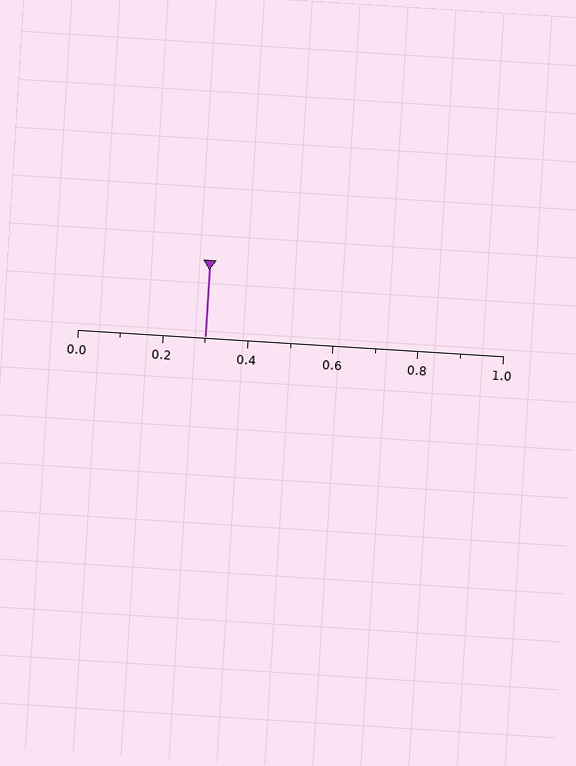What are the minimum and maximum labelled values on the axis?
The axis runs from 0.0 to 1.0.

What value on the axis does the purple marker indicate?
The marker indicates approximately 0.3.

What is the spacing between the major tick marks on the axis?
The major ticks are spaced 0.2 apart.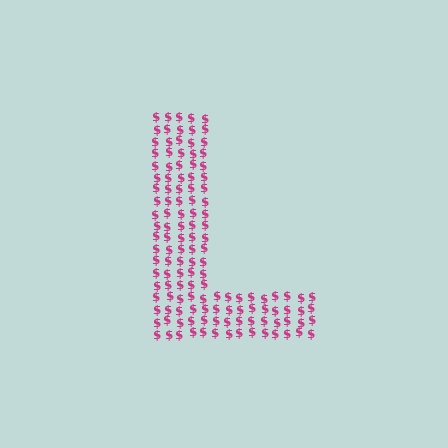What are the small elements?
The small elements are dollar signs.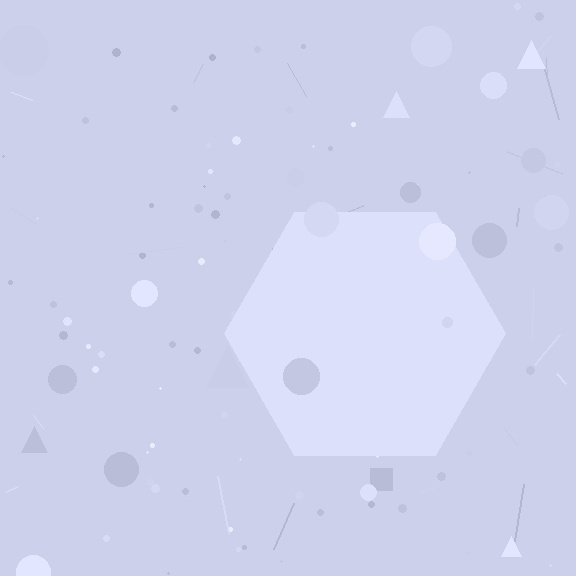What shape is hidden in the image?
A hexagon is hidden in the image.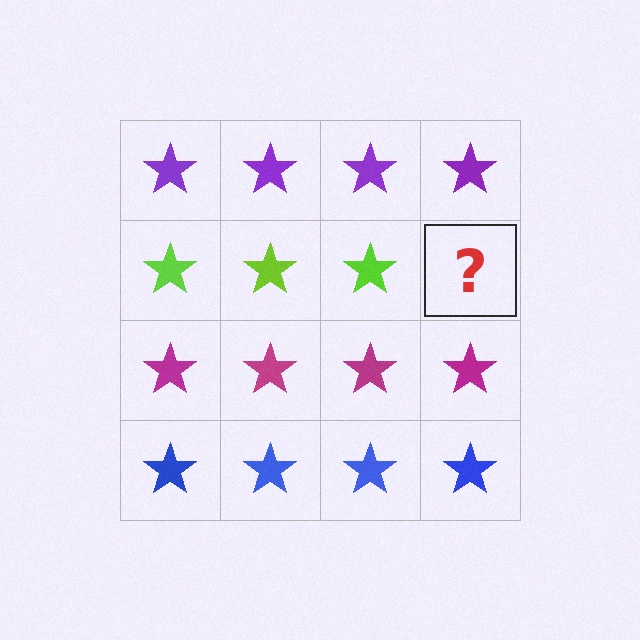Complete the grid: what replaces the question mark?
The question mark should be replaced with a lime star.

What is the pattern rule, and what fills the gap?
The rule is that each row has a consistent color. The gap should be filled with a lime star.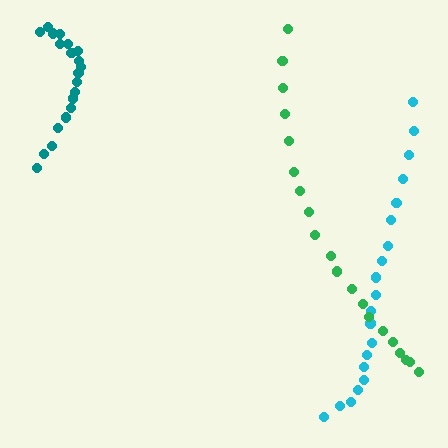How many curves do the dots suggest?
There are 3 distinct paths.